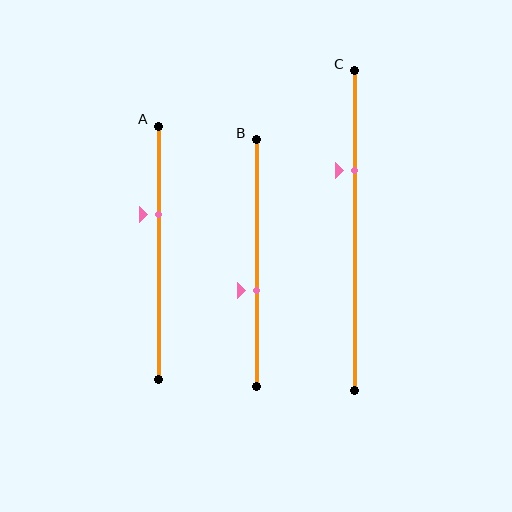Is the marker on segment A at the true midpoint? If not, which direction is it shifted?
No, the marker on segment A is shifted upward by about 15% of the segment length.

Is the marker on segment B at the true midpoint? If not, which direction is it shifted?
No, the marker on segment B is shifted downward by about 11% of the segment length.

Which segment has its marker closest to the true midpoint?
Segment B has its marker closest to the true midpoint.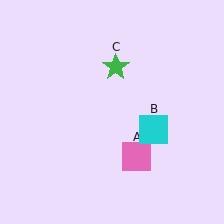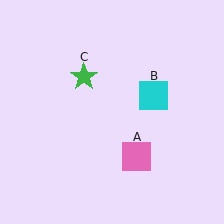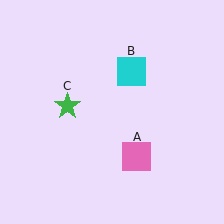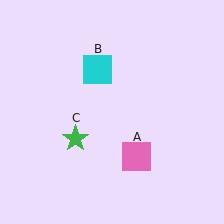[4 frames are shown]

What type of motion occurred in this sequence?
The cyan square (object B), green star (object C) rotated counterclockwise around the center of the scene.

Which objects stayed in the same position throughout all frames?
Pink square (object A) remained stationary.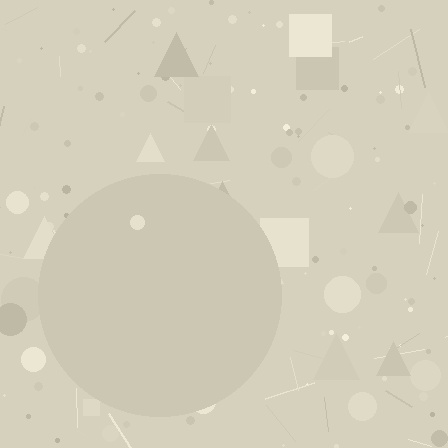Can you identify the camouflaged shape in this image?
The camouflaged shape is a circle.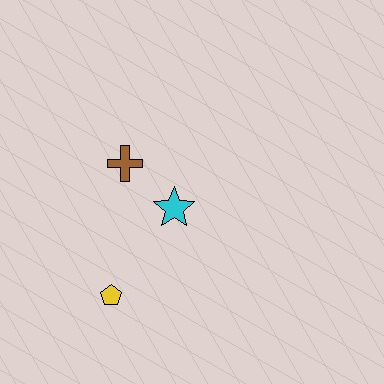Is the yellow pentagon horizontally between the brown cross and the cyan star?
No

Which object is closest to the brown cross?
The cyan star is closest to the brown cross.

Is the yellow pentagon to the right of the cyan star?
No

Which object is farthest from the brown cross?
The yellow pentagon is farthest from the brown cross.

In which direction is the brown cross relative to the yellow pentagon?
The brown cross is above the yellow pentagon.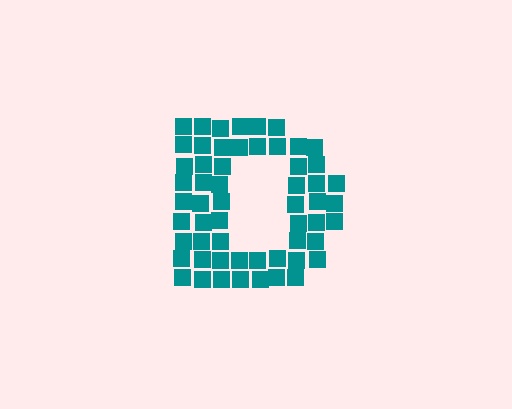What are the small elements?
The small elements are squares.